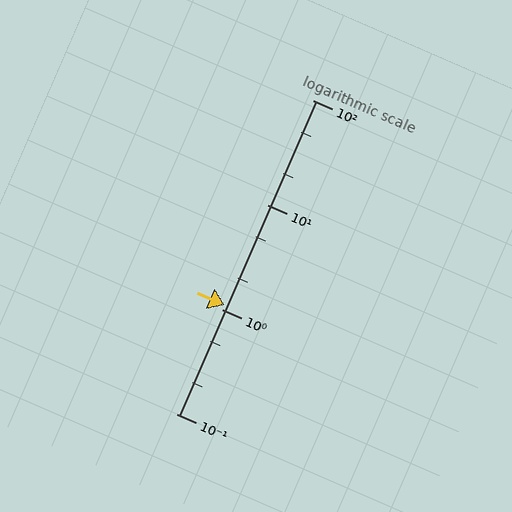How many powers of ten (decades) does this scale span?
The scale spans 3 decades, from 0.1 to 100.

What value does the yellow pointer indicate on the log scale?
The pointer indicates approximately 1.1.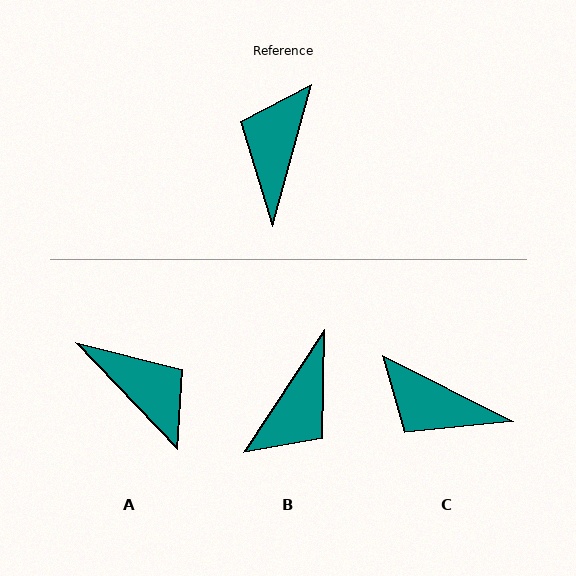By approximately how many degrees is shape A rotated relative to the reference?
Approximately 121 degrees clockwise.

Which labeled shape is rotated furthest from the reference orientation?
B, about 162 degrees away.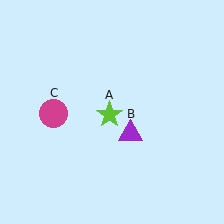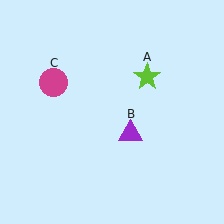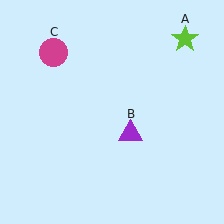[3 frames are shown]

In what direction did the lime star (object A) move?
The lime star (object A) moved up and to the right.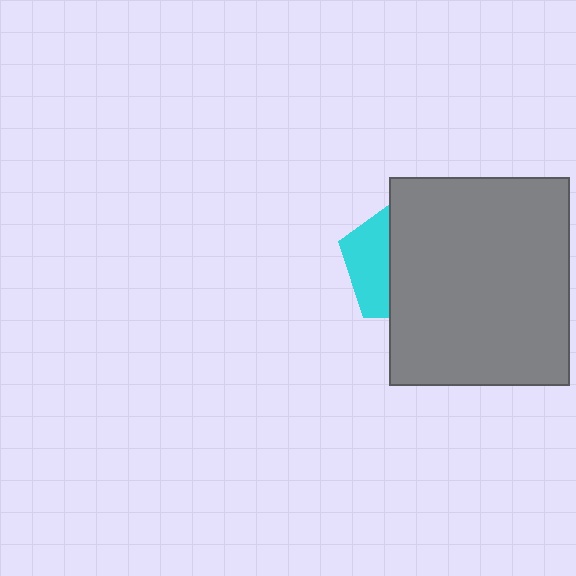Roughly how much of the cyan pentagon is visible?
A small part of it is visible (roughly 35%).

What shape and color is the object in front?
The object in front is a gray rectangle.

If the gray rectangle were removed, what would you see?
You would see the complete cyan pentagon.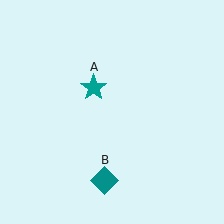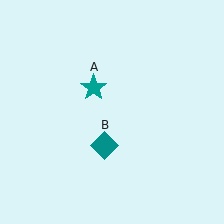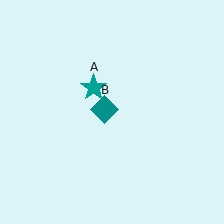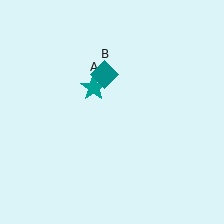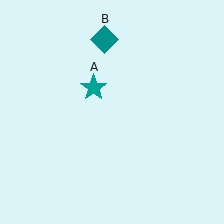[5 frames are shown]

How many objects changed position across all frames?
1 object changed position: teal diamond (object B).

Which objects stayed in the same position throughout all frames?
Teal star (object A) remained stationary.